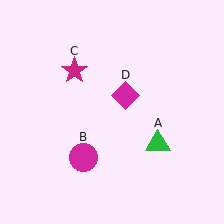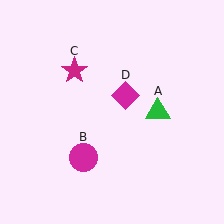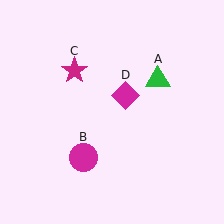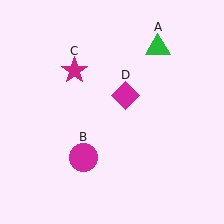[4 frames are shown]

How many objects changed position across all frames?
1 object changed position: green triangle (object A).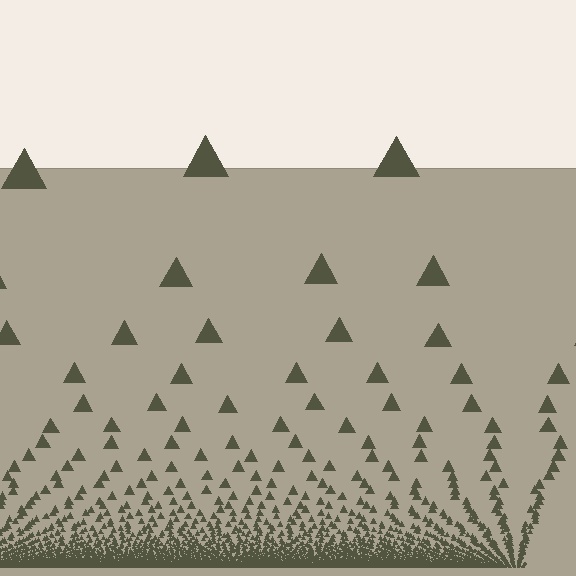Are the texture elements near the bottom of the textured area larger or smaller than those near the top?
Smaller. The gradient is inverted — elements near the bottom are smaller and denser.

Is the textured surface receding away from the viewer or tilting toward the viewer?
The surface appears to tilt toward the viewer. Texture elements get larger and sparser toward the top.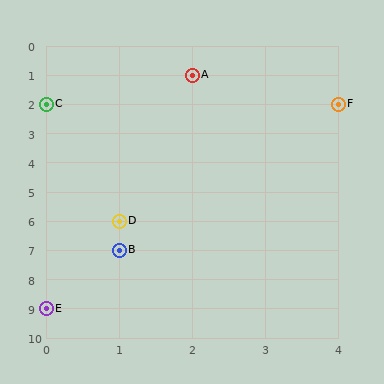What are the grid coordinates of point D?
Point D is at grid coordinates (1, 6).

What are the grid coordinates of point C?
Point C is at grid coordinates (0, 2).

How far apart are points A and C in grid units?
Points A and C are 2 columns and 1 row apart (about 2.2 grid units diagonally).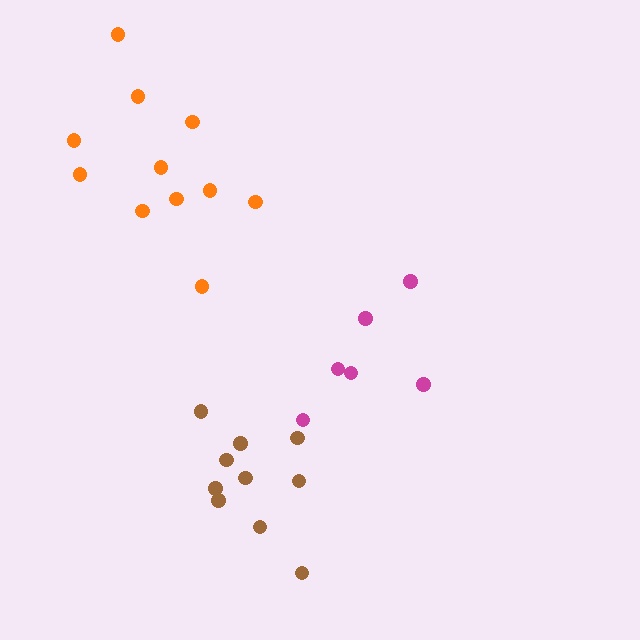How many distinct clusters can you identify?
There are 3 distinct clusters.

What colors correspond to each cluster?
The clusters are colored: magenta, orange, brown.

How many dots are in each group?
Group 1: 6 dots, Group 2: 11 dots, Group 3: 10 dots (27 total).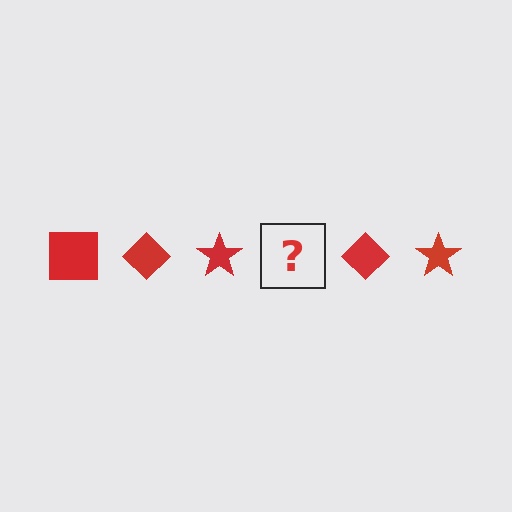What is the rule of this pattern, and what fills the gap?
The rule is that the pattern cycles through square, diamond, star shapes in red. The gap should be filled with a red square.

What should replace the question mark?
The question mark should be replaced with a red square.